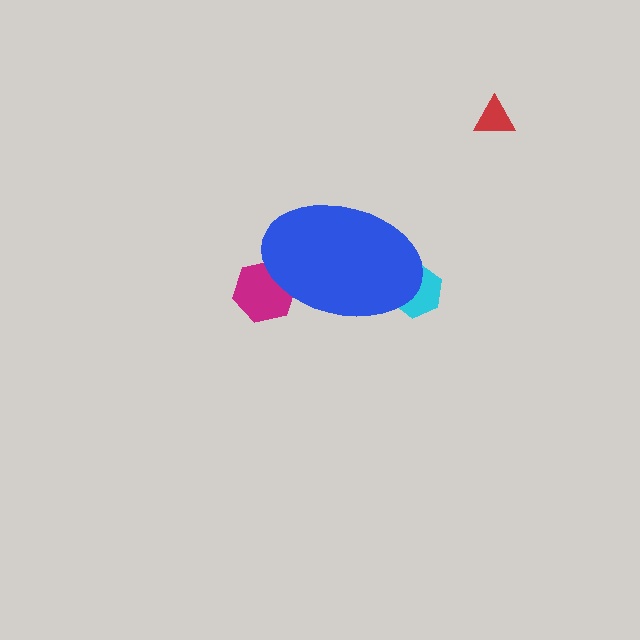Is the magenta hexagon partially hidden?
Yes, the magenta hexagon is partially hidden behind the blue ellipse.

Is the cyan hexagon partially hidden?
Yes, the cyan hexagon is partially hidden behind the blue ellipse.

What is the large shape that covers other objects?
A blue ellipse.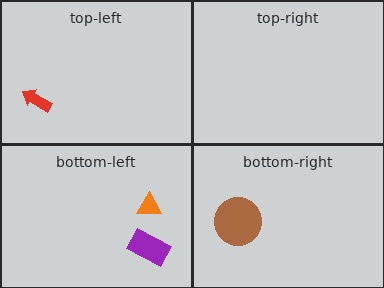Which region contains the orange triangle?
The bottom-left region.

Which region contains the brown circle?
The bottom-right region.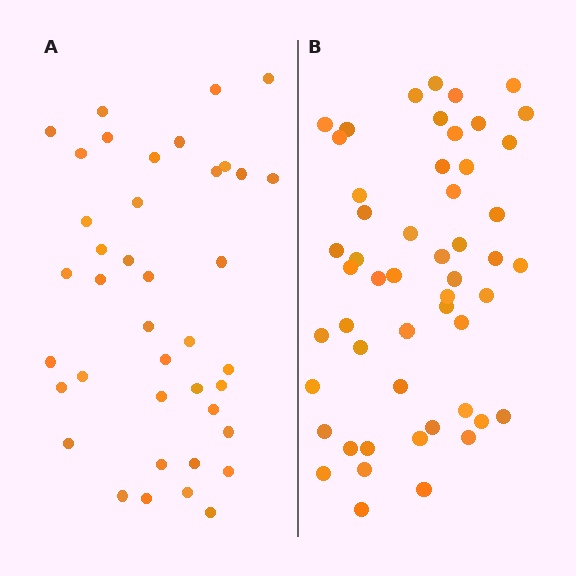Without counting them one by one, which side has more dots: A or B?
Region B (the right region) has more dots.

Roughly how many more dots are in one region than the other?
Region B has roughly 12 or so more dots than region A.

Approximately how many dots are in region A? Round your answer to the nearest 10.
About 40 dots.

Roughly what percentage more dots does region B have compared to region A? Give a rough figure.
About 30% more.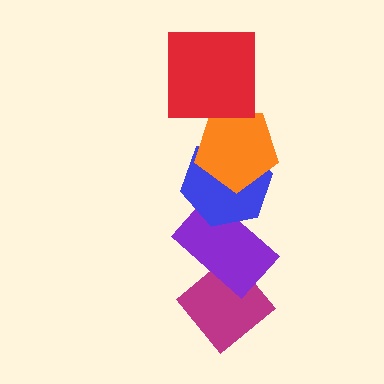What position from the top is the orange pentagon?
The orange pentagon is 2nd from the top.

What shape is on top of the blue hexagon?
The orange pentagon is on top of the blue hexagon.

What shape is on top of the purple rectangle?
The blue hexagon is on top of the purple rectangle.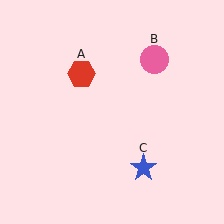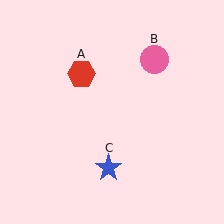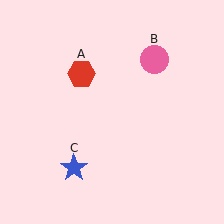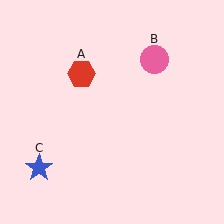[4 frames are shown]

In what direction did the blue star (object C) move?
The blue star (object C) moved left.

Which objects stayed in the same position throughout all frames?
Red hexagon (object A) and pink circle (object B) remained stationary.